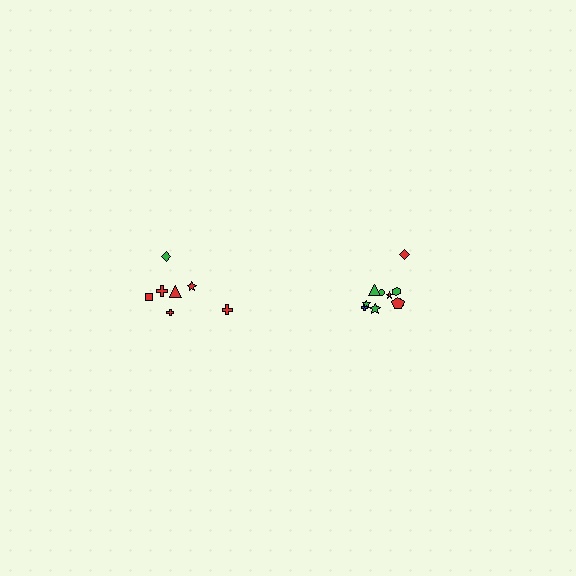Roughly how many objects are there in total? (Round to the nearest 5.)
Roughly 15 objects in total.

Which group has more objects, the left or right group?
The right group.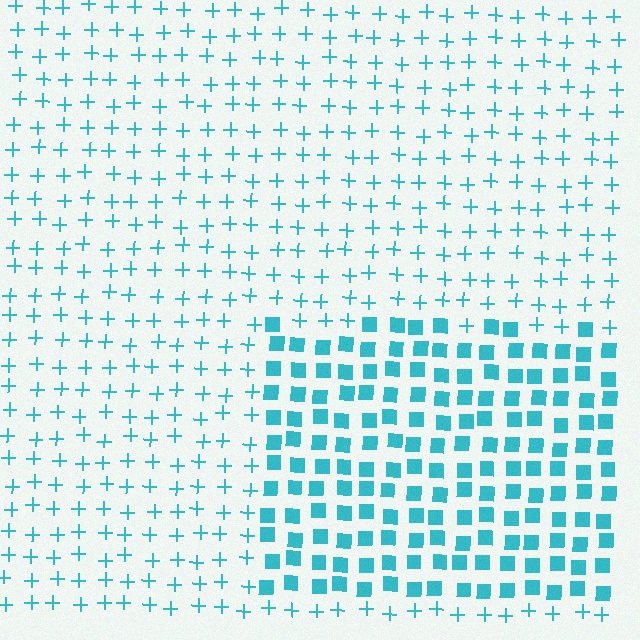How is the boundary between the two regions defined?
The boundary is defined by a change in element shape: squares inside vs. plus signs outside. All elements share the same color and spacing.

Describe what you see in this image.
The image is filled with small cyan elements arranged in a uniform grid. A rectangle-shaped region contains squares, while the surrounding area contains plus signs. The boundary is defined purely by the change in element shape.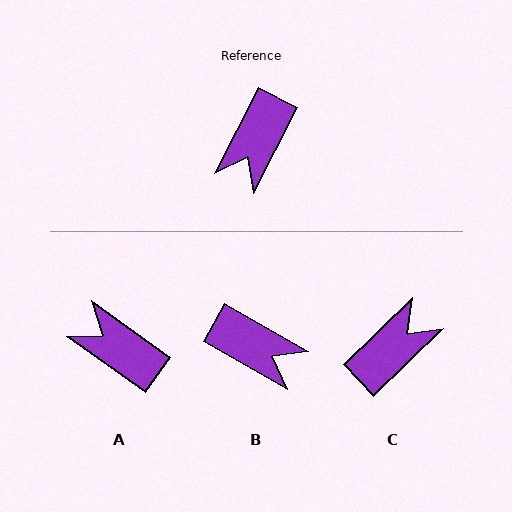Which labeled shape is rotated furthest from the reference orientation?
C, about 161 degrees away.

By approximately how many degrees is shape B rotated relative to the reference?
Approximately 87 degrees counter-clockwise.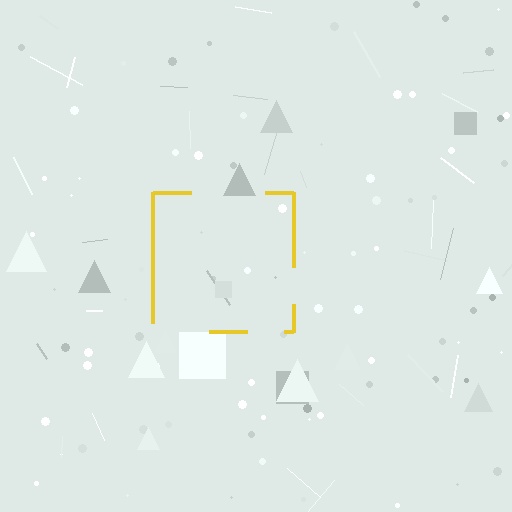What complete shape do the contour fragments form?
The contour fragments form a square.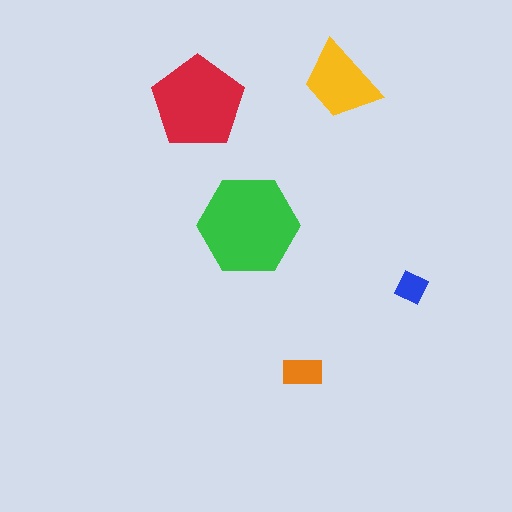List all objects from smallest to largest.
The blue diamond, the orange rectangle, the yellow trapezoid, the red pentagon, the green hexagon.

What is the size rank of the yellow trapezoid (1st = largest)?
3rd.